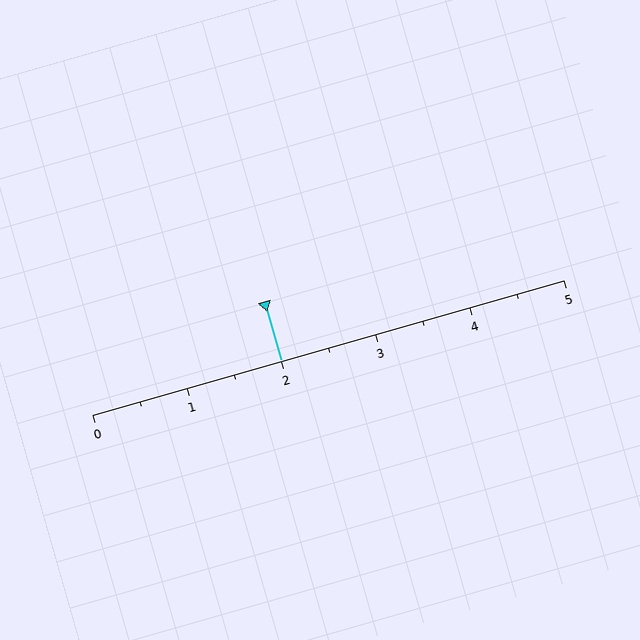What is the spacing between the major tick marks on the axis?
The major ticks are spaced 1 apart.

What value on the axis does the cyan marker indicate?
The marker indicates approximately 2.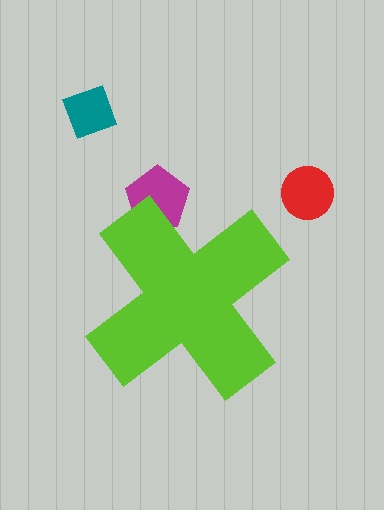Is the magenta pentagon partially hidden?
Yes, the magenta pentagon is partially hidden behind the lime cross.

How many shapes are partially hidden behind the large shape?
1 shape is partially hidden.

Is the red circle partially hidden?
No, the red circle is fully visible.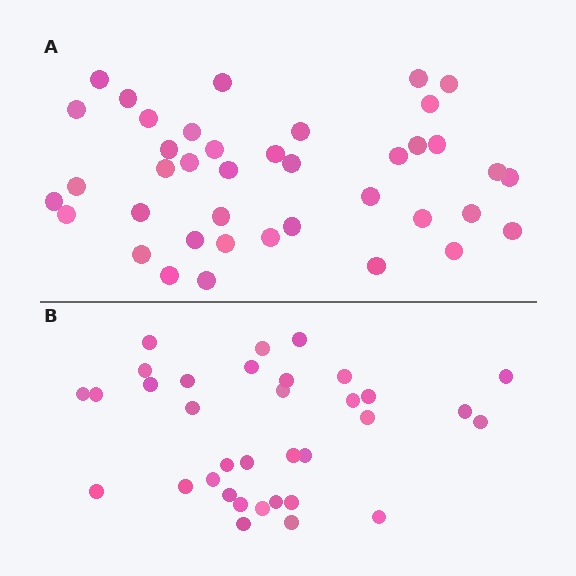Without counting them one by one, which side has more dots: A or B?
Region A (the top region) has more dots.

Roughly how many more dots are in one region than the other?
Region A has about 6 more dots than region B.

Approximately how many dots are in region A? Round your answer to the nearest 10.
About 40 dots.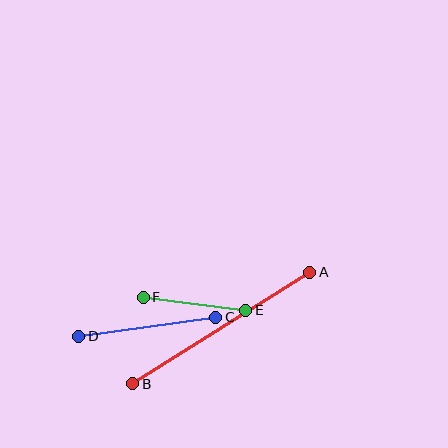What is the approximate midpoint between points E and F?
The midpoint is at approximately (194, 304) pixels.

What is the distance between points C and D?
The distance is approximately 138 pixels.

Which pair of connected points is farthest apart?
Points A and B are farthest apart.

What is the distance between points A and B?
The distance is approximately 209 pixels.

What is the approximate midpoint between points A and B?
The midpoint is at approximately (221, 328) pixels.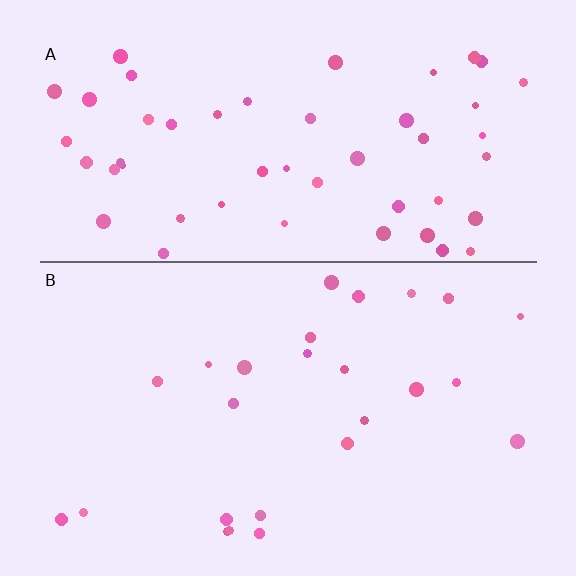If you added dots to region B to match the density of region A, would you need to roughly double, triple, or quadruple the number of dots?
Approximately double.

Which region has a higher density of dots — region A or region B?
A (the top).